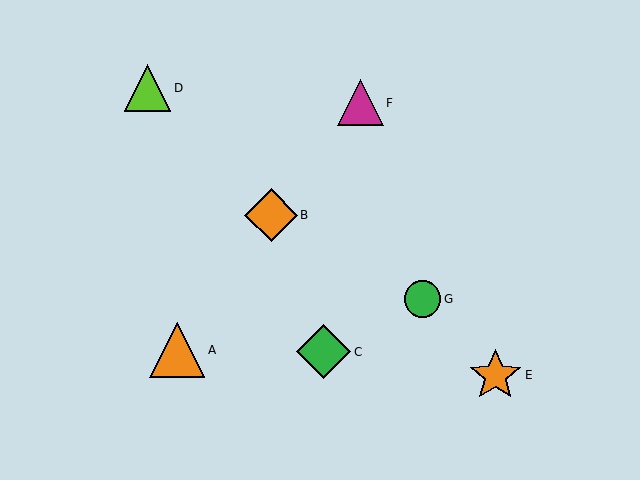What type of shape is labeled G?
Shape G is a green circle.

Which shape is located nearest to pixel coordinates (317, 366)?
The green diamond (labeled C) at (323, 352) is nearest to that location.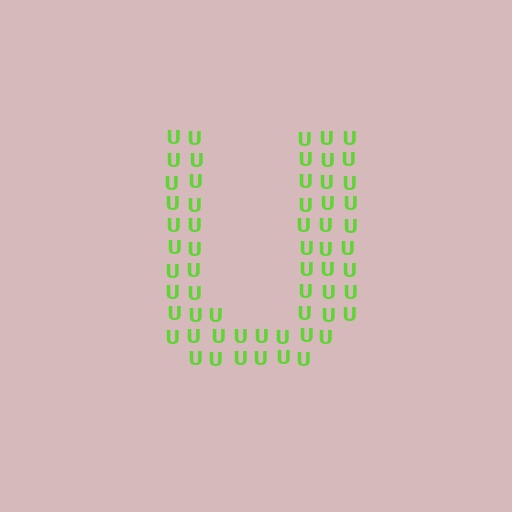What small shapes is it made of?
It is made of small letter U's.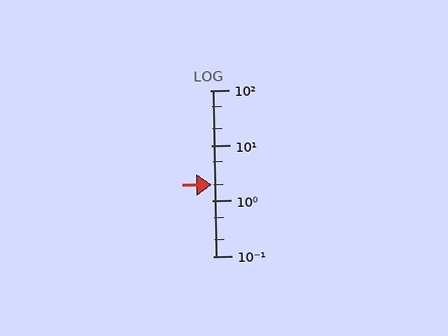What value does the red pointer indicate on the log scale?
The pointer indicates approximately 2.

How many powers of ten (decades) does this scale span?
The scale spans 3 decades, from 0.1 to 100.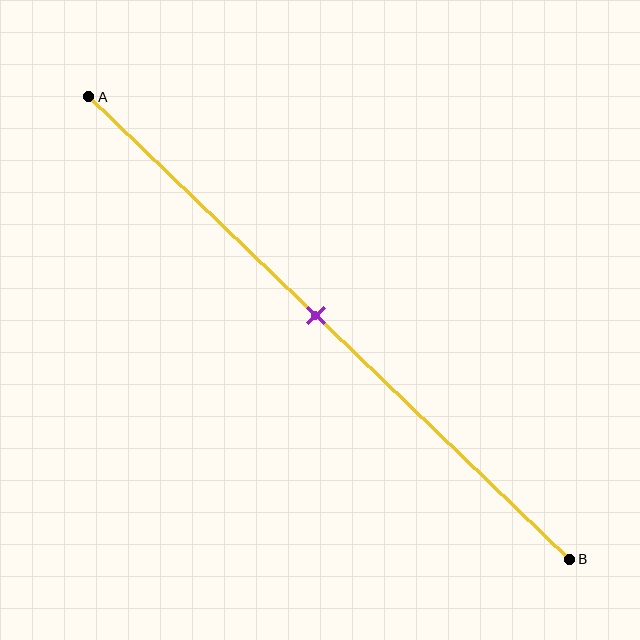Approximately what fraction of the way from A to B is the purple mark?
The purple mark is approximately 45% of the way from A to B.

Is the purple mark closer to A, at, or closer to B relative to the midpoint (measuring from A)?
The purple mark is approximately at the midpoint of segment AB.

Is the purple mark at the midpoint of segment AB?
Yes, the mark is approximately at the midpoint.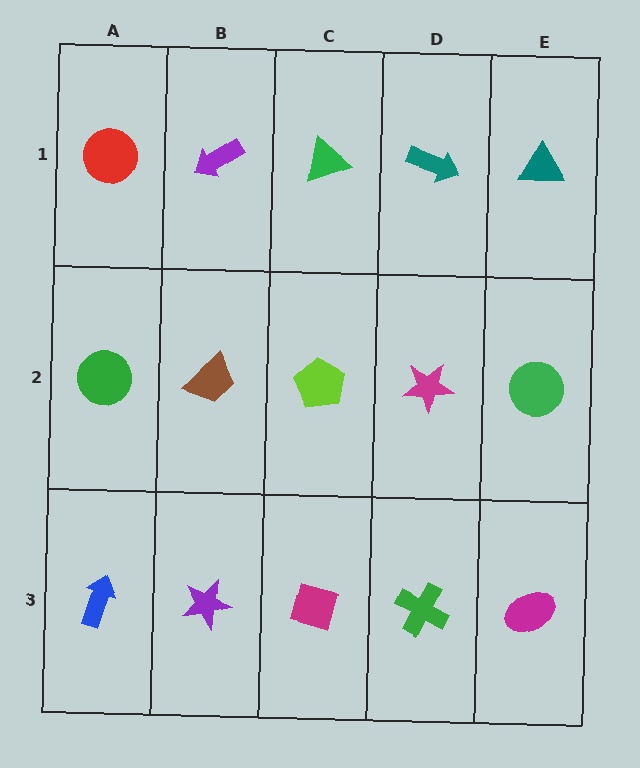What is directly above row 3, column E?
A green circle.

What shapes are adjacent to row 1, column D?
A magenta star (row 2, column D), a green triangle (row 1, column C), a teal triangle (row 1, column E).